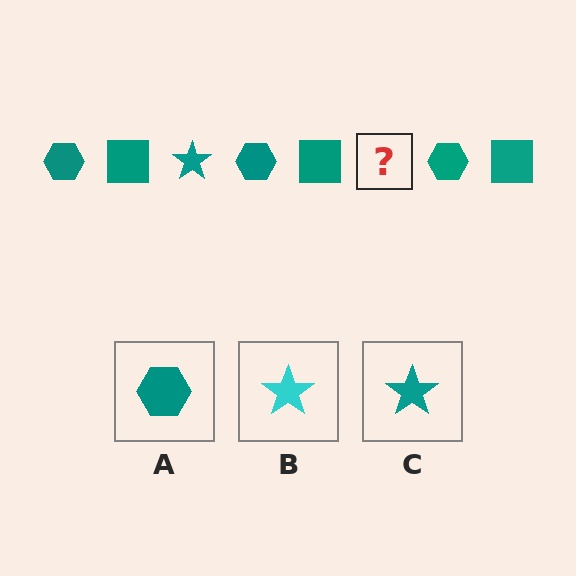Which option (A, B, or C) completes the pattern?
C.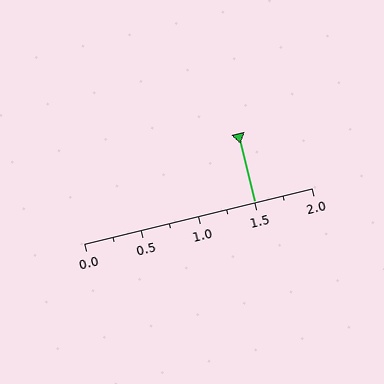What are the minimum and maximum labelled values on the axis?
The axis runs from 0.0 to 2.0.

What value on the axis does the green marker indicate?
The marker indicates approximately 1.5.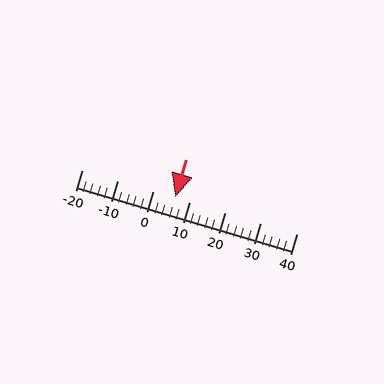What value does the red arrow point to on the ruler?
The red arrow points to approximately 6.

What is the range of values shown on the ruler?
The ruler shows values from -20 to 40.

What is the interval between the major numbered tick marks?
The major tick marks are spaced 10 units apart.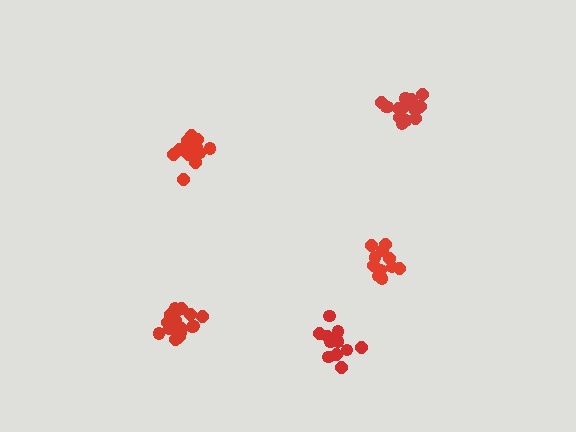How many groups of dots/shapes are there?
There are 5 groups.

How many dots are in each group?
Group 1: 14 dots, Group 2: 17 dots, Group 3: 17 dots, Group 4: 12 dots, Group 5: 11 dots (71 total).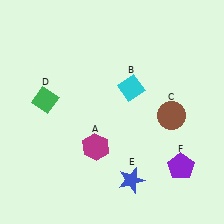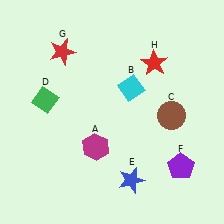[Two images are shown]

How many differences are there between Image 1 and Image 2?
There are 2 differences between the two images.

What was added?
A red star (G), a red star (H) were added in Image 2.